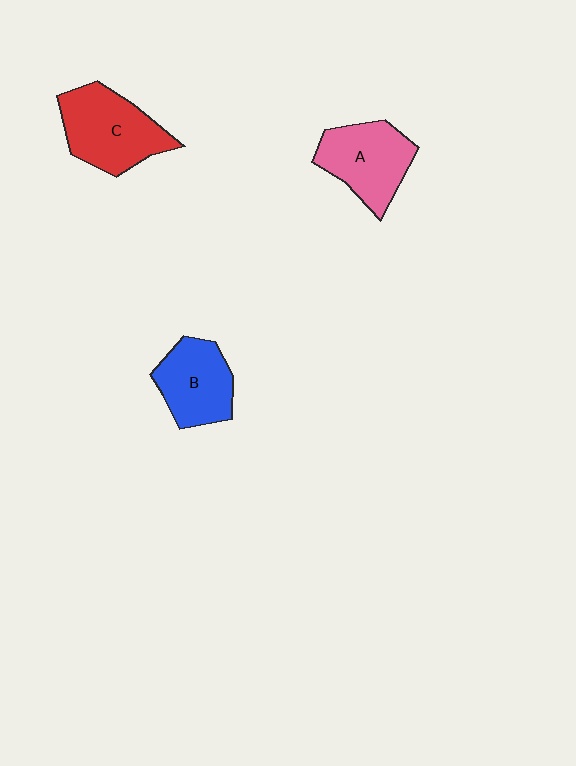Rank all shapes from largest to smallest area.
From largest to smallest: C (red), A (pink), B (blue).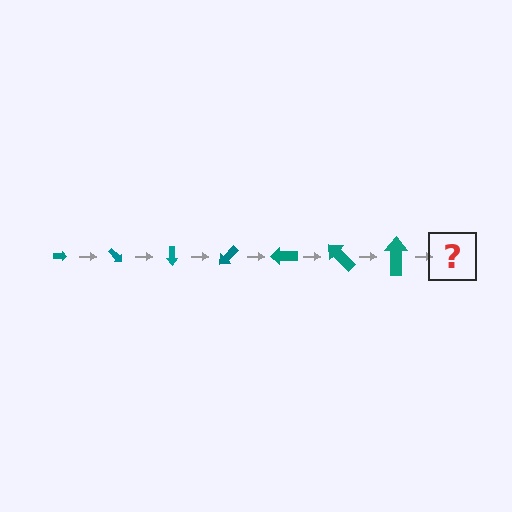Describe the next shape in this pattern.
It should be an arrow, larger than the previous one and rotated 315 degrees from the start.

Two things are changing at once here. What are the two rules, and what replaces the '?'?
The two rules are that the arrow grows larger each step and it rotates 45 degrees each step. The '?' should be an arrow, larger than the previous one and rotated 315 degrees from the start.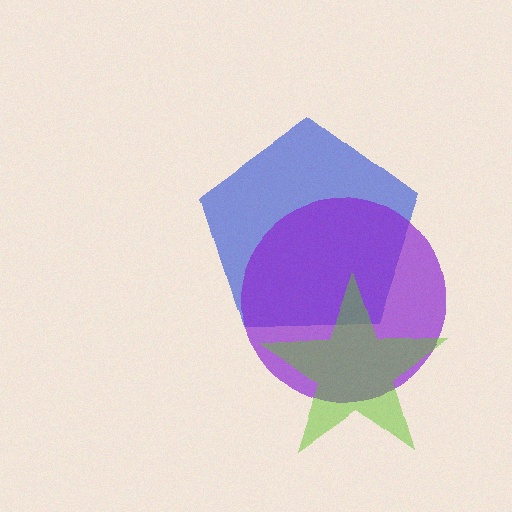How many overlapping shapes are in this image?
There are 3 overlapping shapes in the image.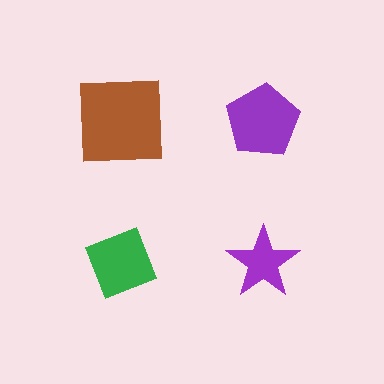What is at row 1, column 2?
A purple pentagon.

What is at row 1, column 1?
A brown square.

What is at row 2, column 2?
A purple star.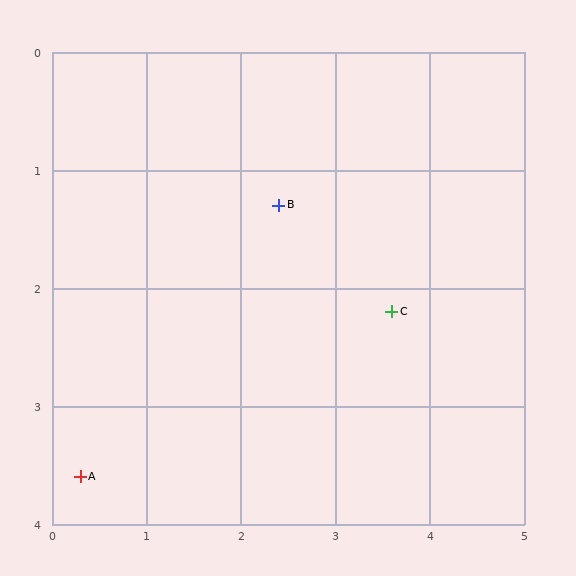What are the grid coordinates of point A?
Point A is at approximately (0.3, 3.6).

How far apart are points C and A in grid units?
Points C and A are about 3.6 grid units apart.